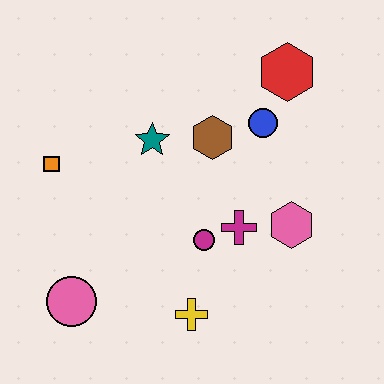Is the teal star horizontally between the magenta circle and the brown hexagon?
No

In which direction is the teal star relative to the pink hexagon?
The teal star is to the left of the pink hexagon.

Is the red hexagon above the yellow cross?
Yes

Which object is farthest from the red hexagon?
The pink circle is farthest from the red hexagon.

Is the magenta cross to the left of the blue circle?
Yes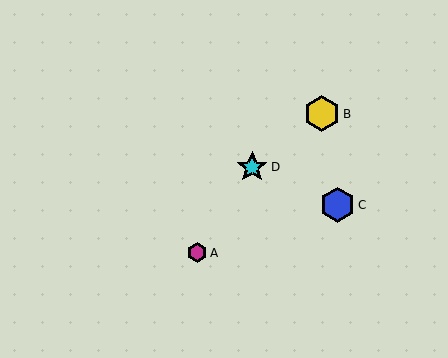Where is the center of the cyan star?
The center of the cyan star is at (252, 167).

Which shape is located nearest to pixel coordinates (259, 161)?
The cyan star (labeled D) at (252, 167) is nearest to that location.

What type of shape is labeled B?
Shape B is a yellow hexagon.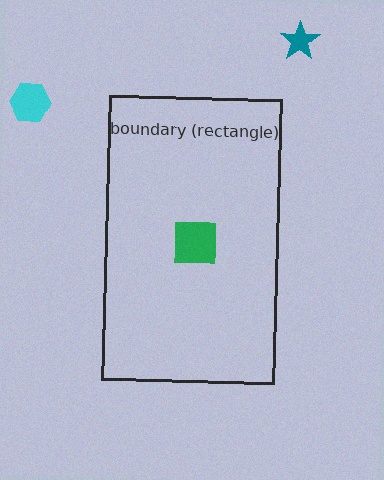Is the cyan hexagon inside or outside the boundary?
Outside.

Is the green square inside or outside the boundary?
Inside.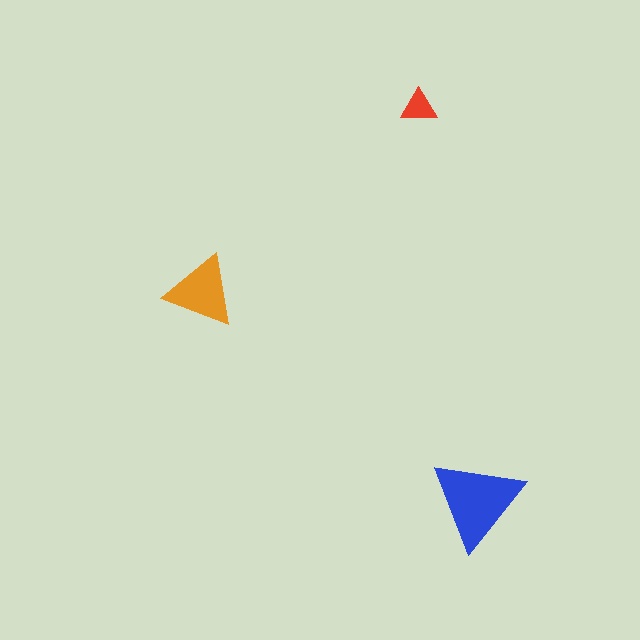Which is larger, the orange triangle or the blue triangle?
The blue one.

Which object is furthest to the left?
The orange triangle is leftmost.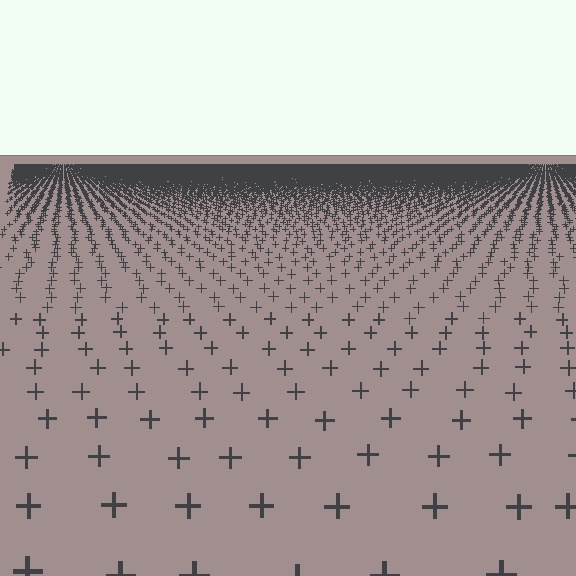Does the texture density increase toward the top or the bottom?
Density increases toward the top.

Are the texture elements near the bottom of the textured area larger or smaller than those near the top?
Larger. Near the bottom, elements are closer to the viewer and appear at a bigger on-screen size.